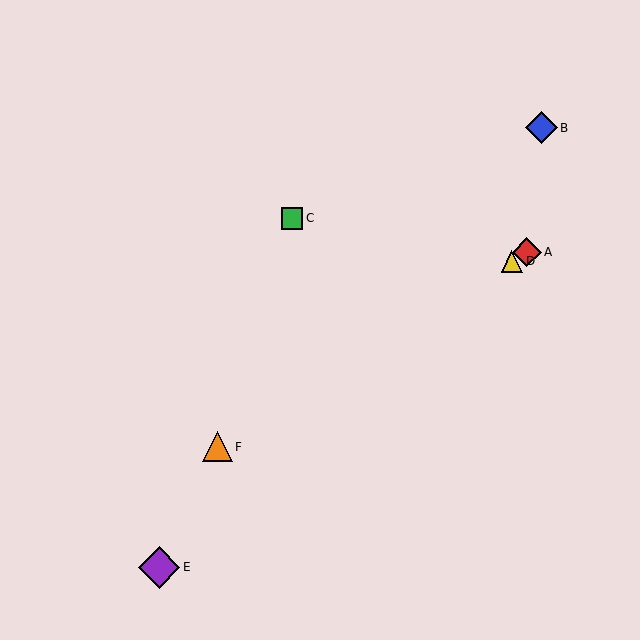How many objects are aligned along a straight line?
3 objects (A, D, F) are aligned along a straight line.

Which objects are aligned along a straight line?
Objects A, D, F are aligned along a straight line.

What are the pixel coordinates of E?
Object E is at (159, 567).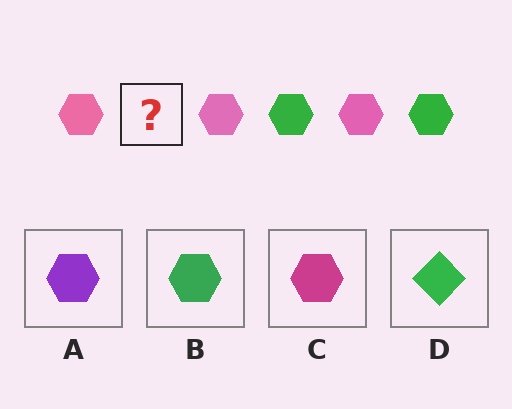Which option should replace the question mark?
Option B.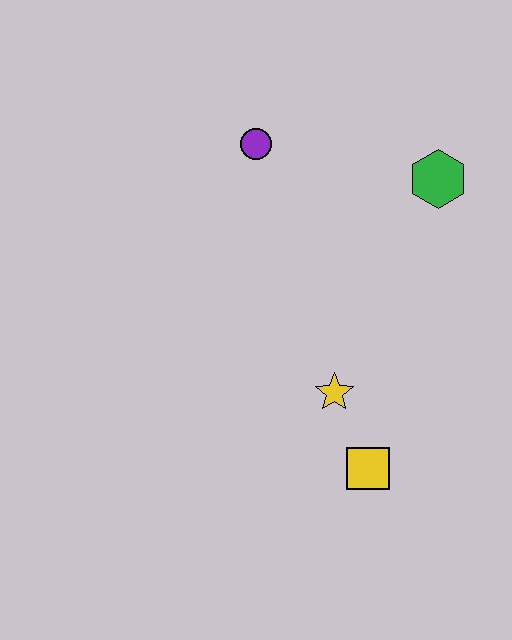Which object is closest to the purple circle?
The green hexagon is closest to the purple circle.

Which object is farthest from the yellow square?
The purple circle is farthest from the yellow square.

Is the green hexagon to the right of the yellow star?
Yes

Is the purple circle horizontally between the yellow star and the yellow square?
No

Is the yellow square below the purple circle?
Yes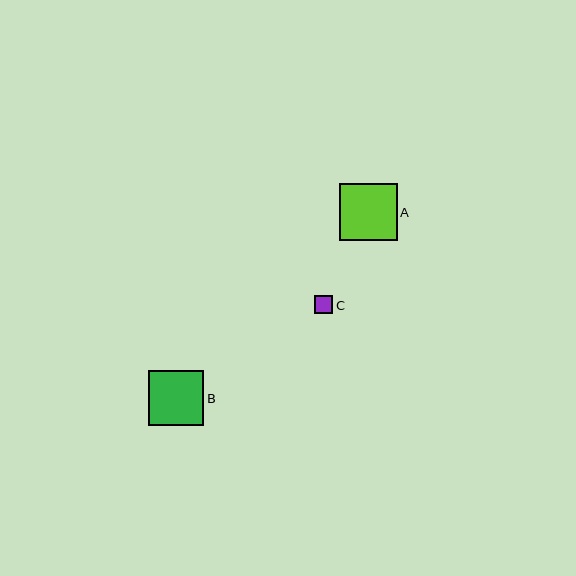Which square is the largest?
Square A is the largest with a size of approximately 57 pixels.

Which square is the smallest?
Square C is the smallest with a size of approximately 18 pixels.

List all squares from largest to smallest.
From largest to smallest: A, B, C.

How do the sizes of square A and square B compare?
Square A and square B are approximately the same size.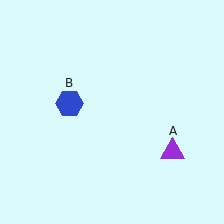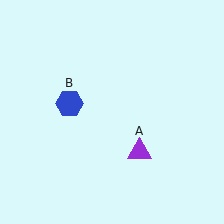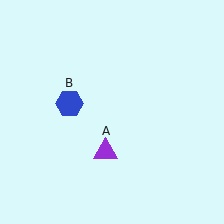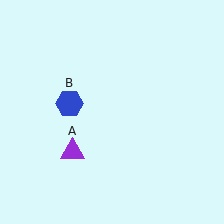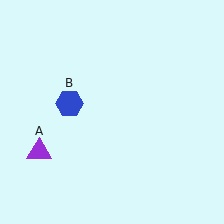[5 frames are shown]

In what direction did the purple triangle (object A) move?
The purple triangle (object A) moved left.